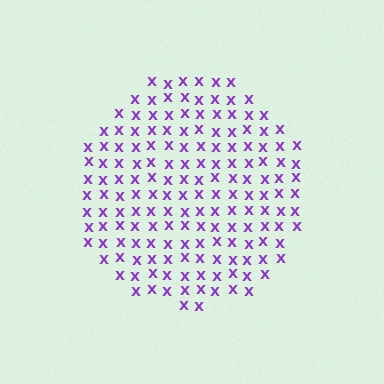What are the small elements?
The small elements are letter X's.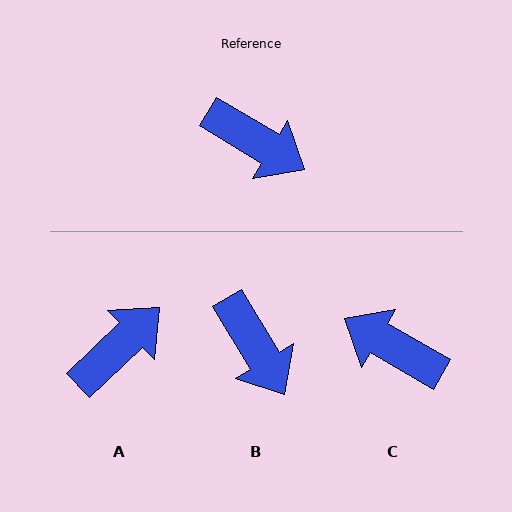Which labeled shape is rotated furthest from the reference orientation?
C, about 179 degrees away.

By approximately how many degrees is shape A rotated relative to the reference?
Approximately 75 degrees counter-clockwise.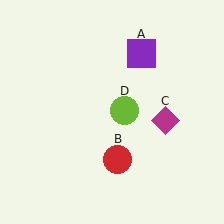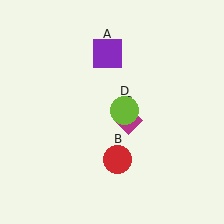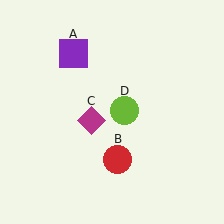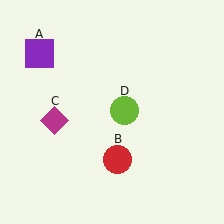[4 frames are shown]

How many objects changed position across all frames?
2 objects changed position: purple square (object A), magenta diamond (object C).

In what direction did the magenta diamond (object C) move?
The magenta diamond (object C) moved left.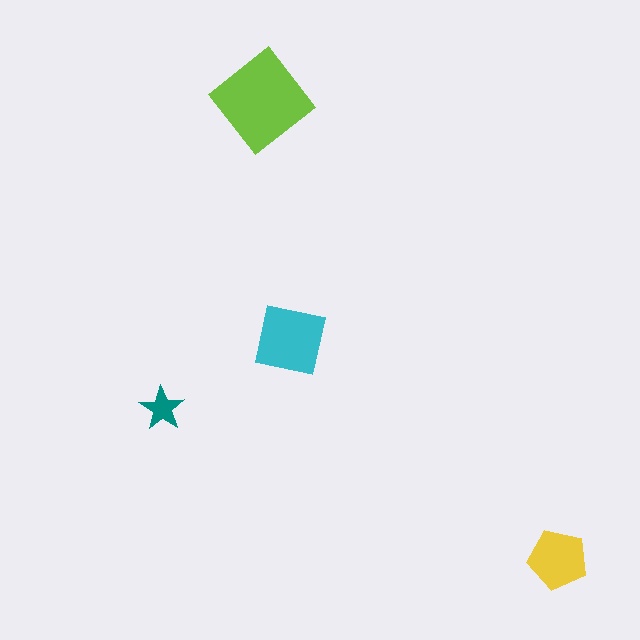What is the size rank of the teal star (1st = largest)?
4th.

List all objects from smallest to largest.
The teal star, the yellow pentagon, the cyan square, the lime diamond.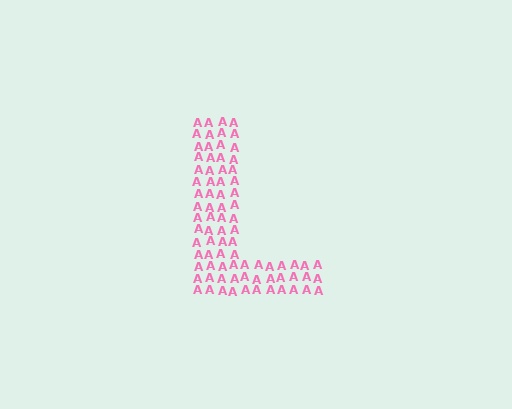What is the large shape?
The large shape is the letter L.